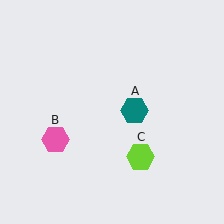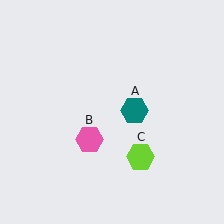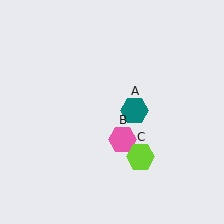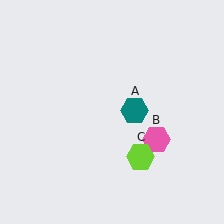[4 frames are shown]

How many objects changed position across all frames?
1 object changed position: pink hexagon (object B).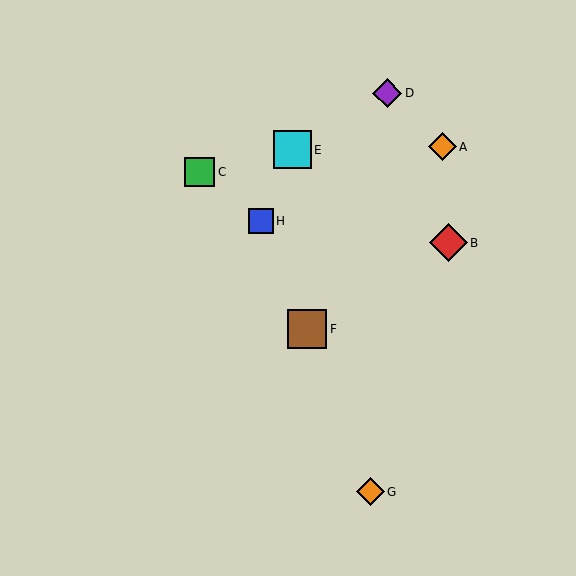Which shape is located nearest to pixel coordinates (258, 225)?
The blue square (labeled H) at (261, 221) is nearest to that location.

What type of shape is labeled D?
Shape D is a purple diamond.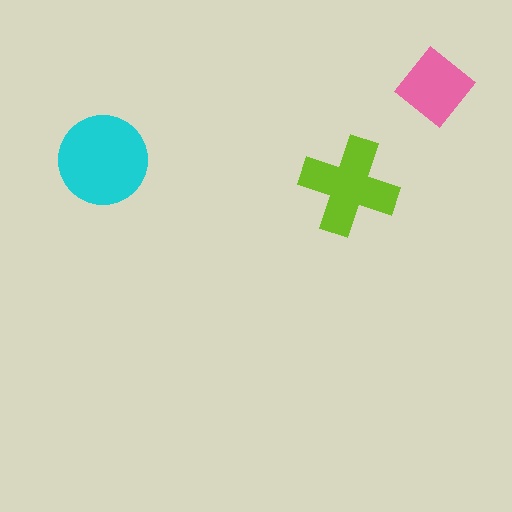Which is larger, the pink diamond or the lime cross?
The lime cross.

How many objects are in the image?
There are 3 objects in the image.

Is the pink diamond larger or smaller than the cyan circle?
Smaller.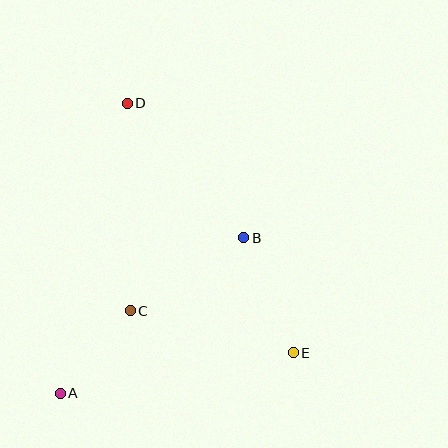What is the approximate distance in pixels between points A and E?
The distance between A and E is approximately 236 pixels.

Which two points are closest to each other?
Points A and C are closest to each other.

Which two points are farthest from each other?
Points D and E are farthest from each other.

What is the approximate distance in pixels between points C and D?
The distance between C and D is approximately 207 pixels.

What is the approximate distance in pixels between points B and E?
The distance between B and E is approximately 125 pixels.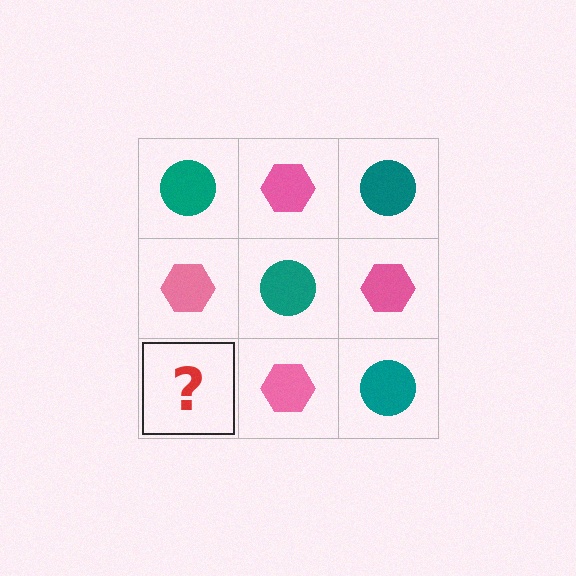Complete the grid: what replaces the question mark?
The question mark should be replaced with a teal circle.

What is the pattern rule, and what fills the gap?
The rule is that it alternates teal circle and pink hexagon in a checkerboard pattern. The gap should be filled with a teal circle.